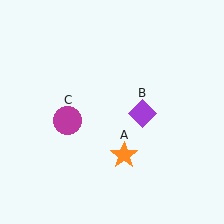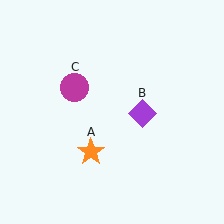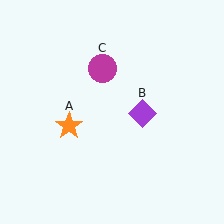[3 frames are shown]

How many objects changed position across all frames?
2 objects changed position: orange star (object A), magenta circle (object C).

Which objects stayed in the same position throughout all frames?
Purple diamond (object B) remained stationary.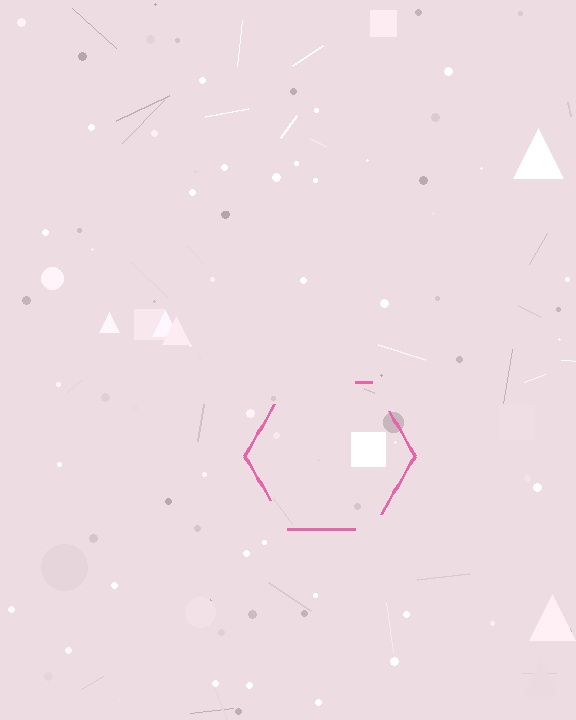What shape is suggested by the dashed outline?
The dashed outline suggests a hexagon.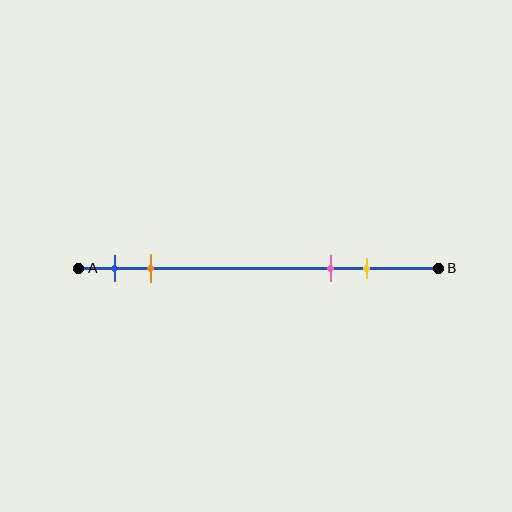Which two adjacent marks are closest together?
The blue and orange marks are the closest adjacent pair.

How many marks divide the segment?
There are 4 marks dividing the segment.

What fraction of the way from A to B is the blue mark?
The blue mark is approximately 10% (0.1) of the way from A to B.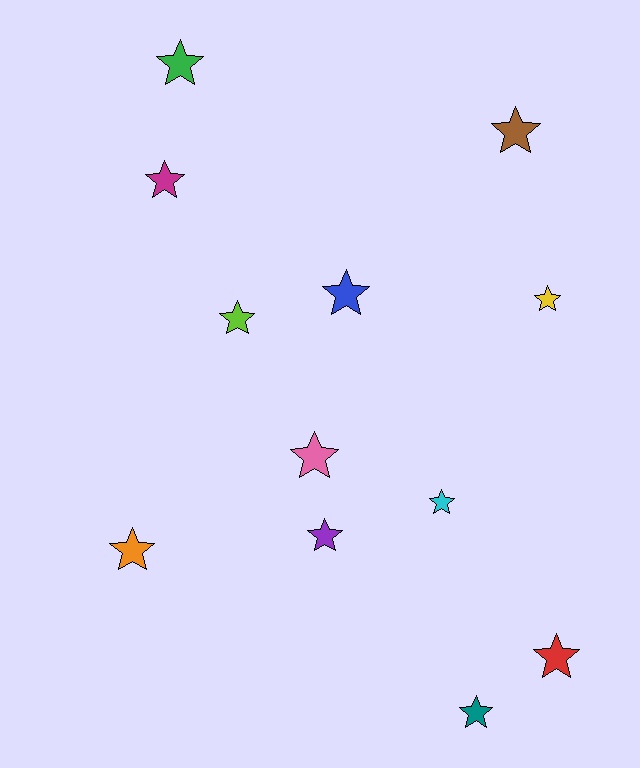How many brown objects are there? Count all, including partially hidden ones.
There is 1 brown object.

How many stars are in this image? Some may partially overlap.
There are 12 stars.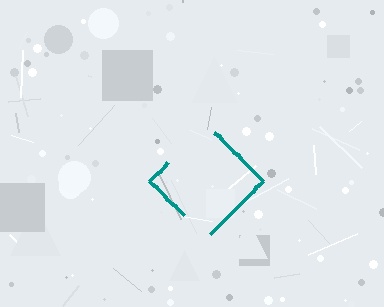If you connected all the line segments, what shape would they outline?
They would outline a diamond.